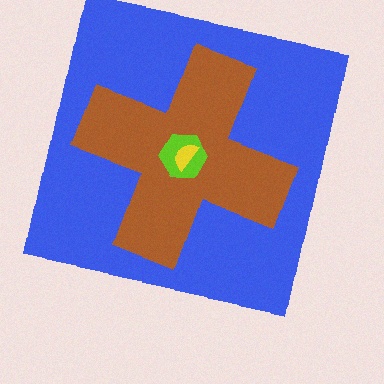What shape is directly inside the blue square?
The brown cross.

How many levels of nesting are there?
4.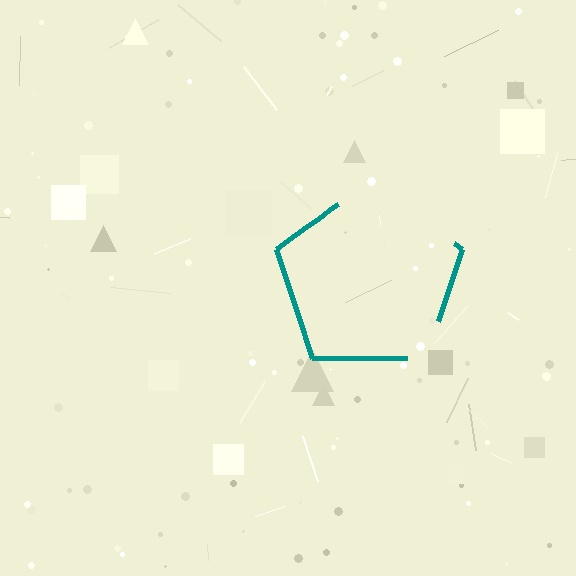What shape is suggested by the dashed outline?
The dashed outline suggests a pentagon.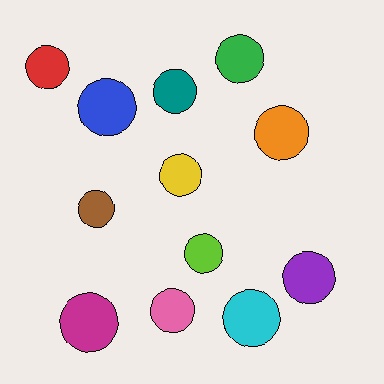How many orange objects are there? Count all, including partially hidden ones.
There is 1 orange object.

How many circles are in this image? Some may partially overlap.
There are 12 circles.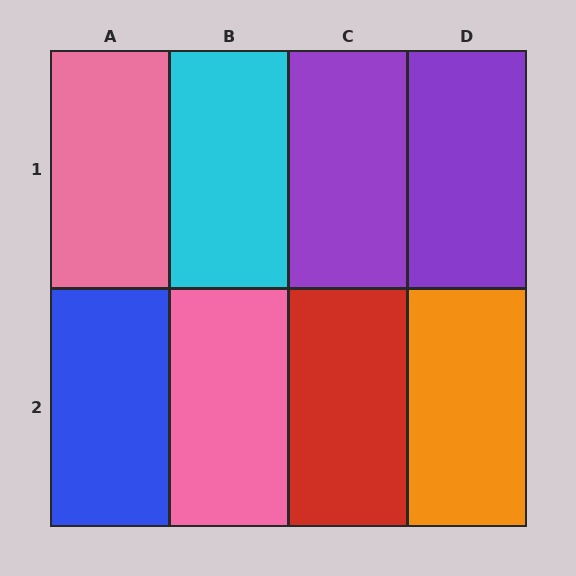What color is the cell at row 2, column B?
Pink.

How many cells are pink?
2 cells are pink.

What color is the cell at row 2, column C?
Red.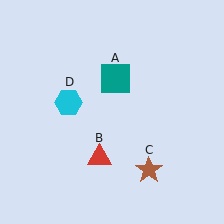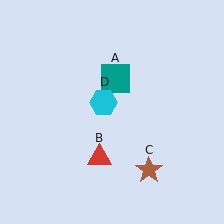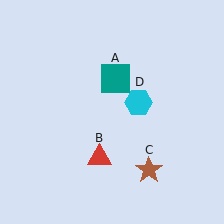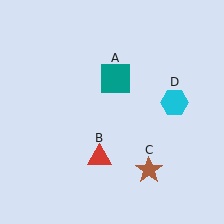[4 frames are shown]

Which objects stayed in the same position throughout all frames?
Teal square (object A) and red triangle (object B) and brown star (object C) remained stationary.